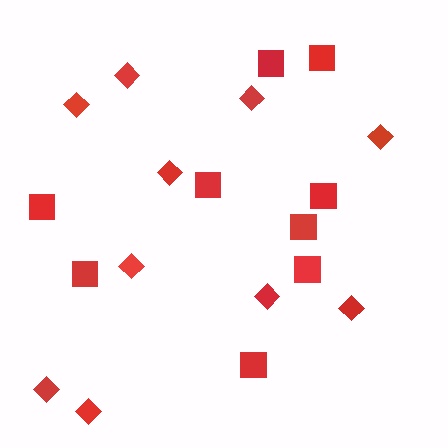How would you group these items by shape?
There are 2 groups: one group of diamonds (10) and one group of squares (9).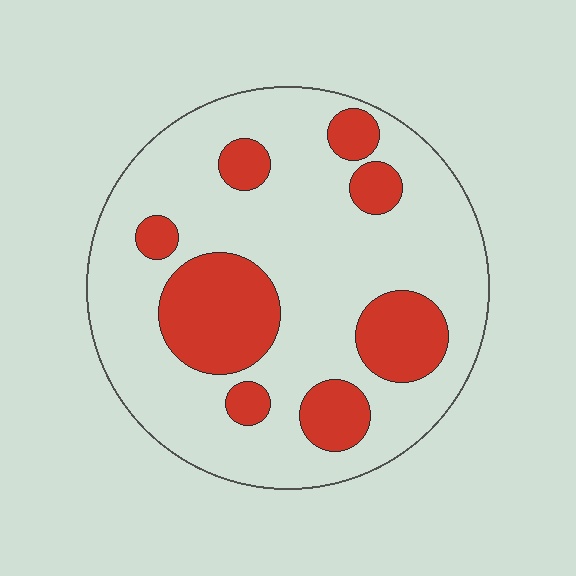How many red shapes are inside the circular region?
8.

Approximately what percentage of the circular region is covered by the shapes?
Approximately 25%.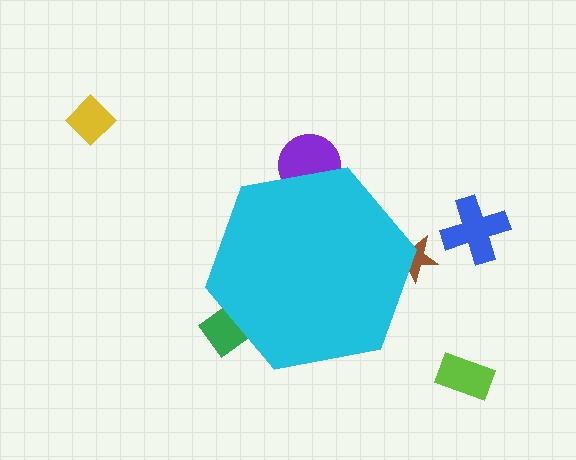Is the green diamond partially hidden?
Yes, the green diamond is partially hidden behind the cyan hexagon.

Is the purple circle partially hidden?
Yes, the purple circle is partially hidden behind the cyan hexagon.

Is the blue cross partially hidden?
No, the blue cross is fully visible.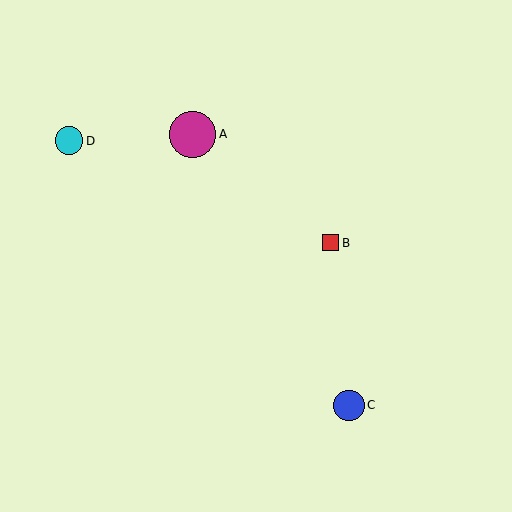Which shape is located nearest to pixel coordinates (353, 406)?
The blue circle (labeled C) at (349, 405) is nearest to that location.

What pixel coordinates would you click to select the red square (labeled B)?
Click at (331, 243) to select the red square B.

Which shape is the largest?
The magenta circle (labeled A) is the largest.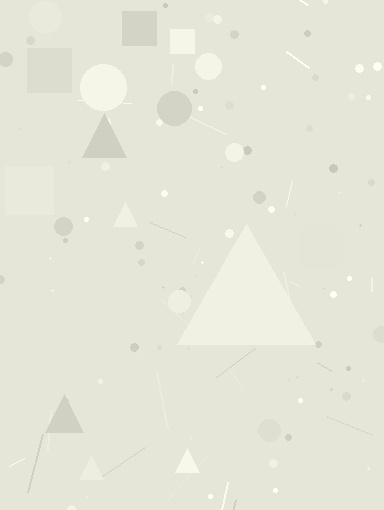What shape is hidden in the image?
A triangle is hidden in the image.